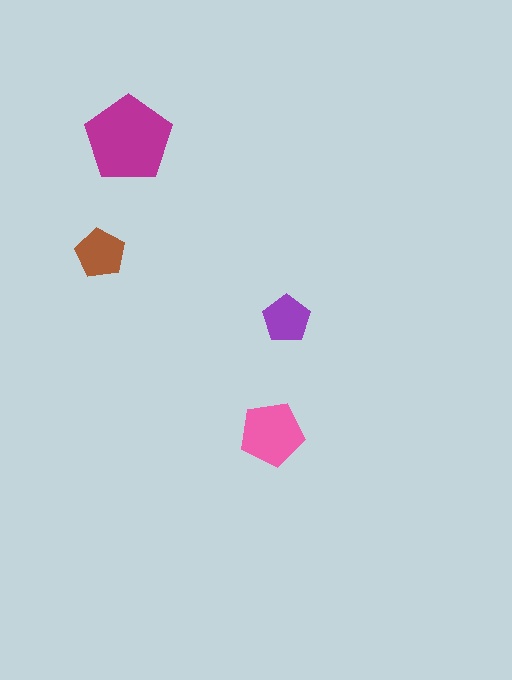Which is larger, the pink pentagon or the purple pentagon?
The pink one.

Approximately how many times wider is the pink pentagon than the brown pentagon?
About 1.5 times wider.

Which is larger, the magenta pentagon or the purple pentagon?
The magenta one.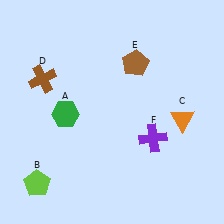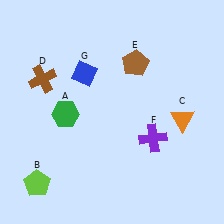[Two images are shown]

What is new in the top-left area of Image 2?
A blue diamond (G) was added in the top-left area of Image 2.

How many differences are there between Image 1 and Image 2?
There is 1 difference between the two images.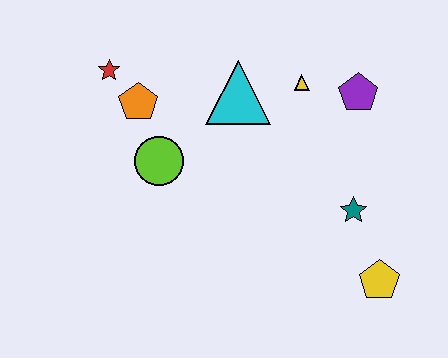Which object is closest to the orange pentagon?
The red star is closest to the orange pentagon.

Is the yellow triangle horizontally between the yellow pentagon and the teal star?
No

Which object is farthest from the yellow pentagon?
The red star is farthest from the yellow pentagon.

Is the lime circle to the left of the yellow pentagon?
Yes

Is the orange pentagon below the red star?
Yes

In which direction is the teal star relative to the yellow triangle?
The teal star is below the yellow triangle.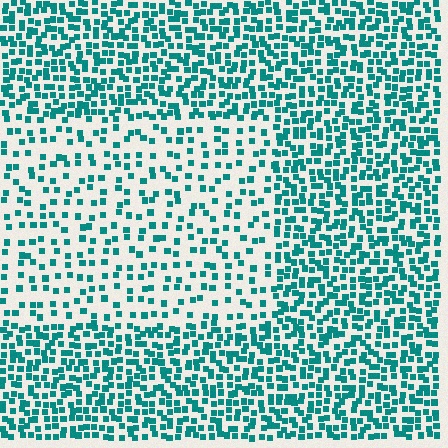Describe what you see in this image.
The image contains small teal elements arranged at two different densities. A rectangle-shaped region is visible where the elements are less densely packed than the surrounding area.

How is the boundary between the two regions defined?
The boundary is defined by a change in element density (approximately 2.2x ratio). All elements are the same color, size, and shape.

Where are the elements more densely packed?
The elements are more densely packed outside the rectangle boundary.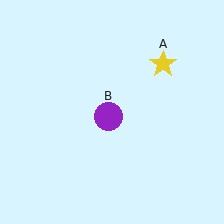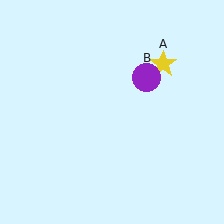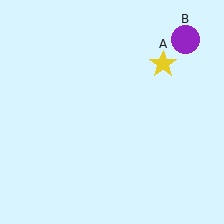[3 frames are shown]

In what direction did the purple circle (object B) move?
The purple circle (object B) moved up and to the right.